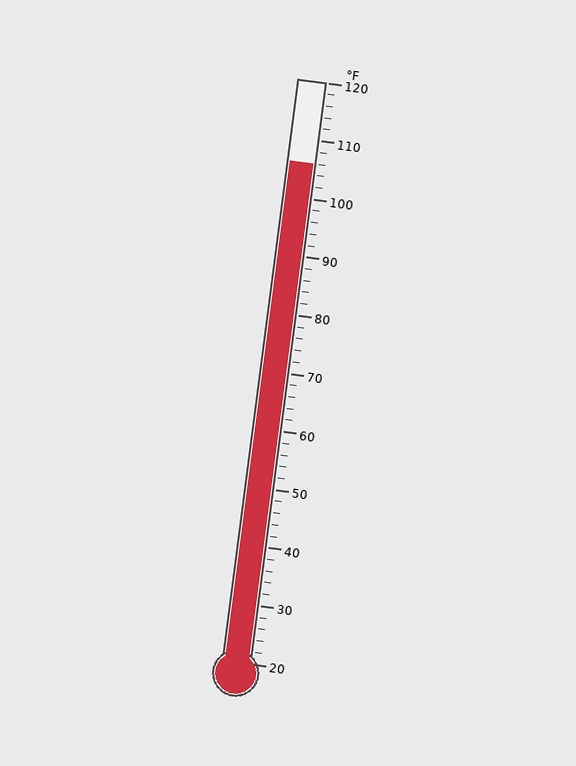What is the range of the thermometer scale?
The thermometer scale ranges from 20°F to 120°F.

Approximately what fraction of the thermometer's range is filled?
The thermometer is filled to approximately 85% of its range.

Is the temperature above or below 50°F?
The temperature is above 50°F.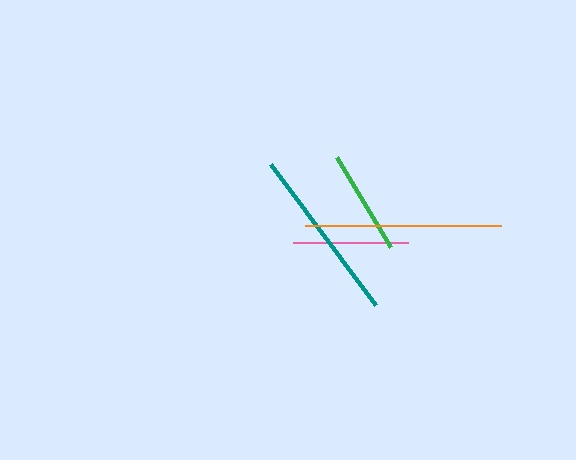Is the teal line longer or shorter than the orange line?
The orange line is longer than the teal line.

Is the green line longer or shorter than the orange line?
The orange line is longer than the green line.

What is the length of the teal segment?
The teal segment is approximately 176 pixels long.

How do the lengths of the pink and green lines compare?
The pink and green lines are approximately the same length.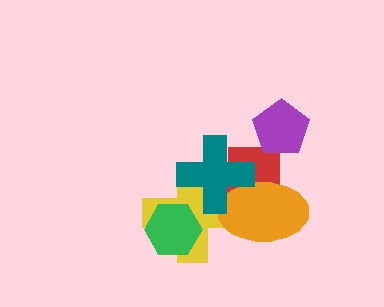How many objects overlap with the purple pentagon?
1 object overlaps with the purple pentagon.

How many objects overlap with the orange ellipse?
3 objects overlap with the orange ellipse.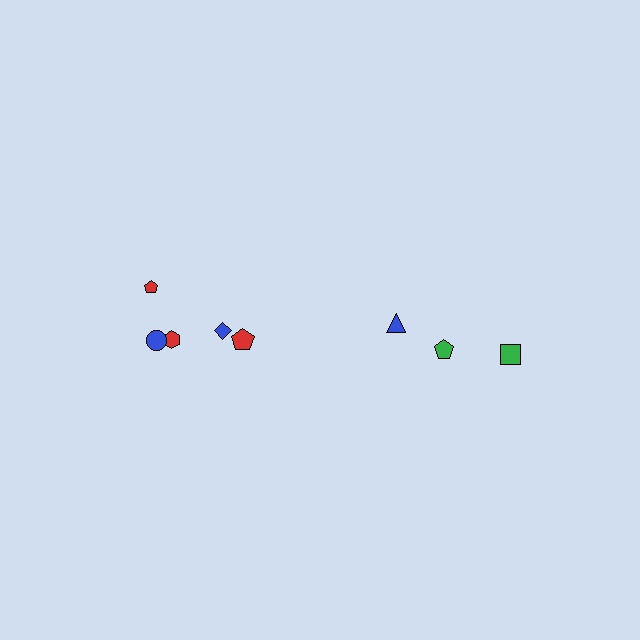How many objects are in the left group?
There are 5 objects.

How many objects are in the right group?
There are 3 objects.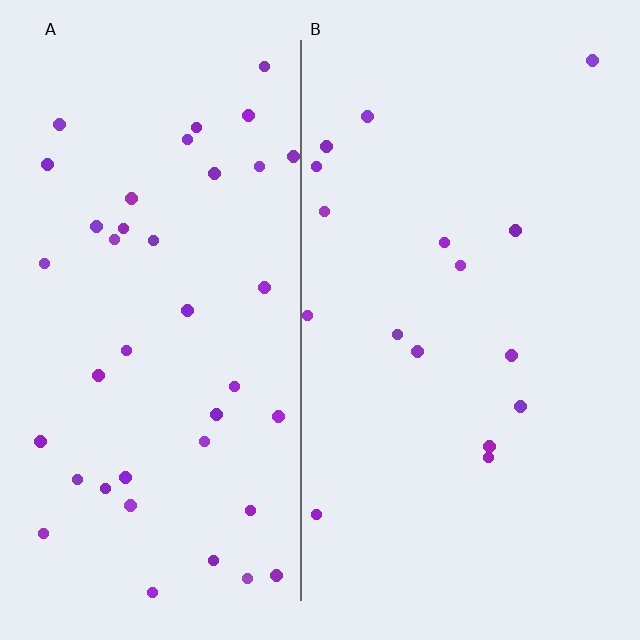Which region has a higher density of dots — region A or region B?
A (the left).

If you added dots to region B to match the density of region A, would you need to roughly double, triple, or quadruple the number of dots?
Approximately double.